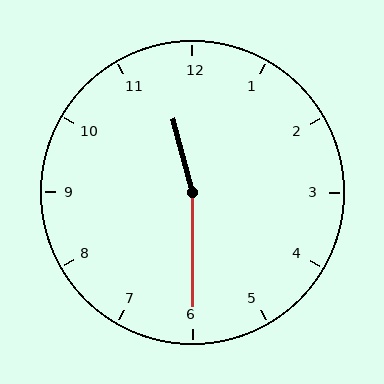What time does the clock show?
11:30.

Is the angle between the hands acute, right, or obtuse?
It is obtuse.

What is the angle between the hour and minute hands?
Approximately 165 degrees.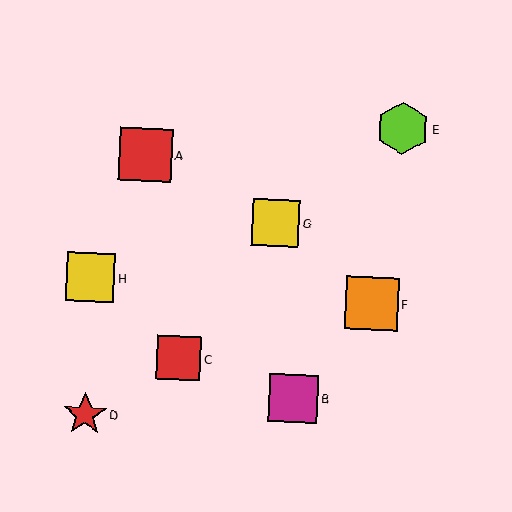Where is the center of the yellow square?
The center of the yellow square is at (90, 277).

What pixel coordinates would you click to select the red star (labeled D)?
Click at (85, 414) to select the red star D.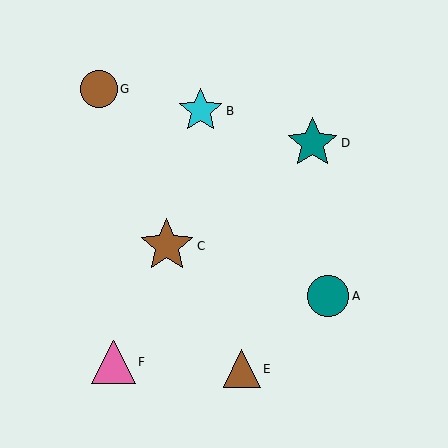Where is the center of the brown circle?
The center of the brown circle is at (99, 89).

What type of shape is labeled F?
Shape F is a pink triangle.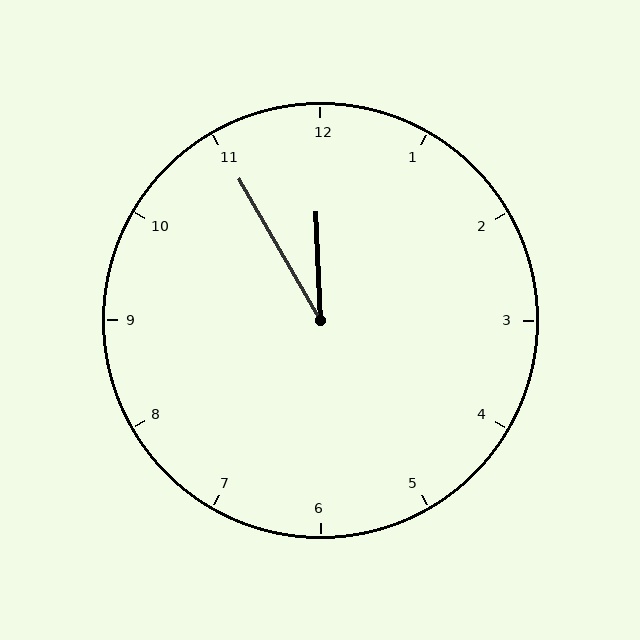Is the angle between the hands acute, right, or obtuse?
It is acute.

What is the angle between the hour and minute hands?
Approximately 28 degrees.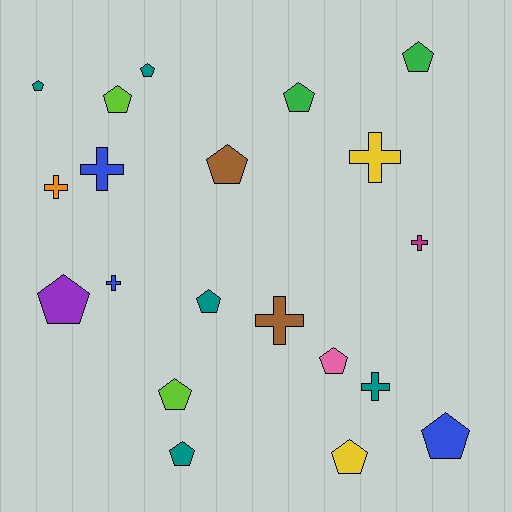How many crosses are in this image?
There are 7 crosses.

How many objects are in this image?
There are 20 objects.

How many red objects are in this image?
There are no red objects.